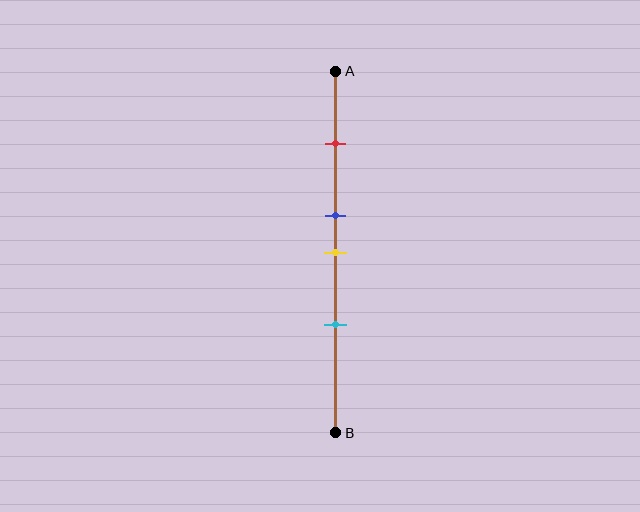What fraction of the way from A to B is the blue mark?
The blue mark is approximately 40% (0.4) of the way from A to B.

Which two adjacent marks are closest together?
The blue and yellow marks are the closest adjacent pair.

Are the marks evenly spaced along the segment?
No, the marks are not evenly spaced.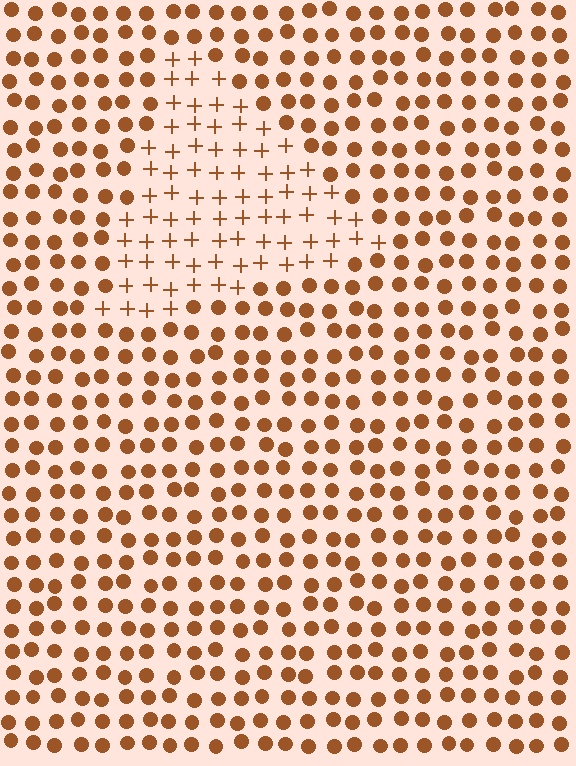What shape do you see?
I see a triangle.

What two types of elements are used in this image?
The image uses plus signs inside the triangle region and circles outside it.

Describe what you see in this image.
The image is filled with small brown elements arranged in a uniform grid. A triangle-shaped region contains plus signs, while the surrounding area contains circles. The boundary is defined purely by the change in element shape.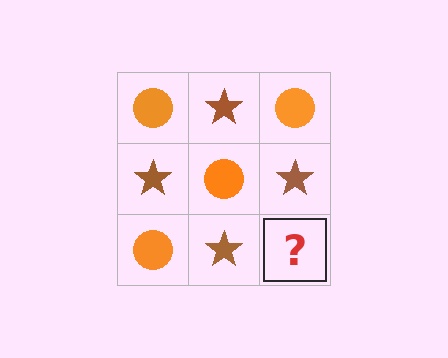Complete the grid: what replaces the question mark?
The question mark should be replaced with an orange circle.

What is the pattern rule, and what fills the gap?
The rule is that it alternates orange circle and brown star in a checkerboard pattern. The gap should be filled with an orange circle.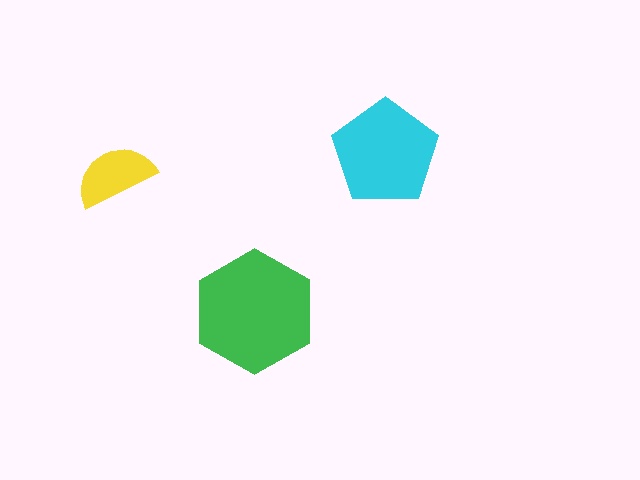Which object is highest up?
The cyan pentagon is topmost.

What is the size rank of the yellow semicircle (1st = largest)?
3rd.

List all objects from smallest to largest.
The yellow semicircle, the cyan pentagon, the green hexagon.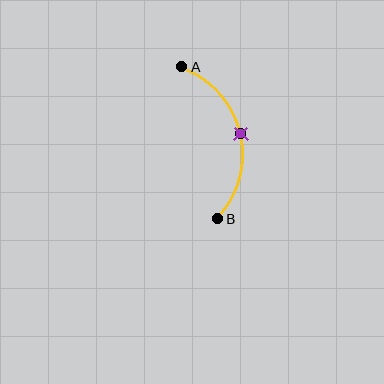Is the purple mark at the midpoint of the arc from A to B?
Yes. The purple mark lies on the arc at equal arc-length from both A and B — it is the arc midpoint.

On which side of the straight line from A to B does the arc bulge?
The arc bulges to the right of the straight line connecting A and B.